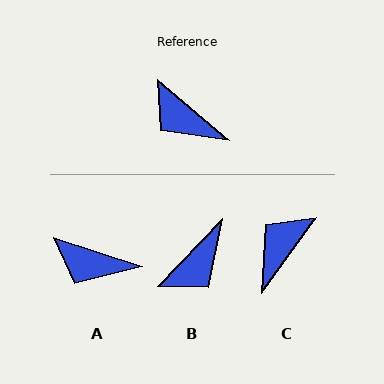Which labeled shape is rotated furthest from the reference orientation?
B, about 87 degrees away.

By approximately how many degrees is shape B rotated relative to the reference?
Approximately 87 degrees counter-clockwise.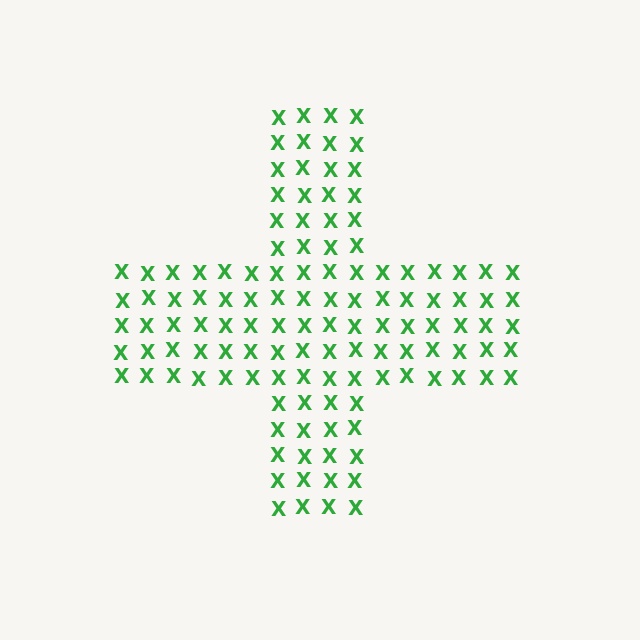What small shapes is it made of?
It is made of small letter X's.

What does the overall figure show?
The overall figure shows a cross.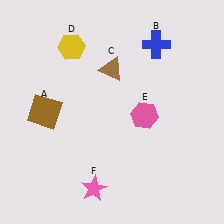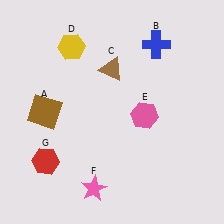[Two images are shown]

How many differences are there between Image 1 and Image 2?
There is 1 difference between the two images.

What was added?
A red hexagon (G) was added in Image 2.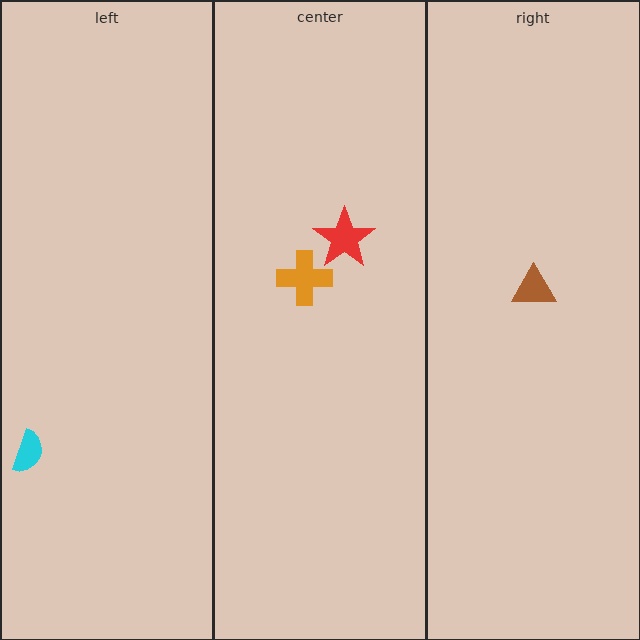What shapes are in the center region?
The red star, the orange cross.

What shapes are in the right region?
The brown triangle.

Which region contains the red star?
The center region.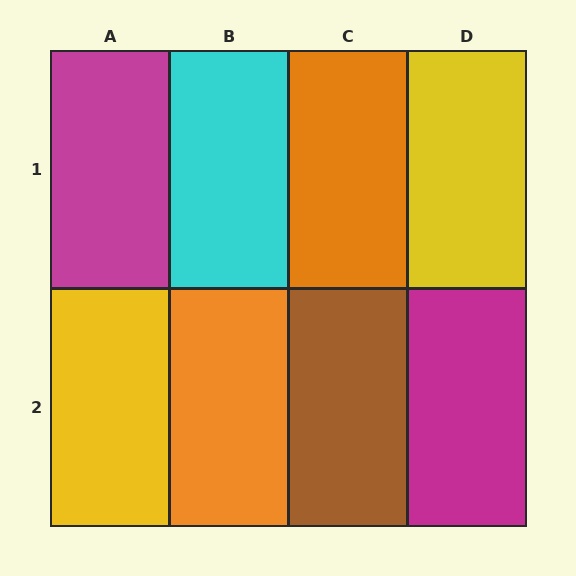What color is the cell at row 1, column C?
Orange.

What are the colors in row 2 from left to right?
Yellow, orange, brown, magenta.